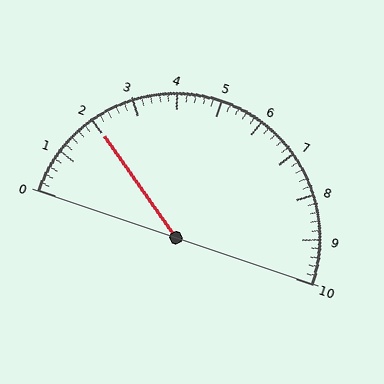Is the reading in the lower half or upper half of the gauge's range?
The reading is in the lower half of the range (0 to 10).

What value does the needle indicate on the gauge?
The needle indicates approximately 2.0.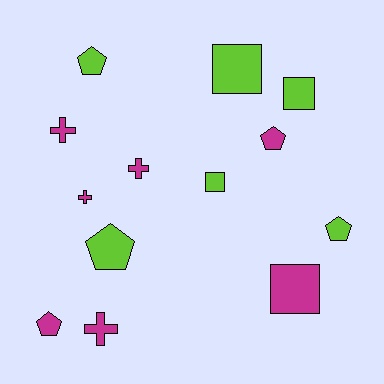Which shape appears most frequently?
Pentagon, with 5 objects.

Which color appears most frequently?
Magenta, with 7 objects.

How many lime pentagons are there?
There are 3 lime pentagons.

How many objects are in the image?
There are 13 objects.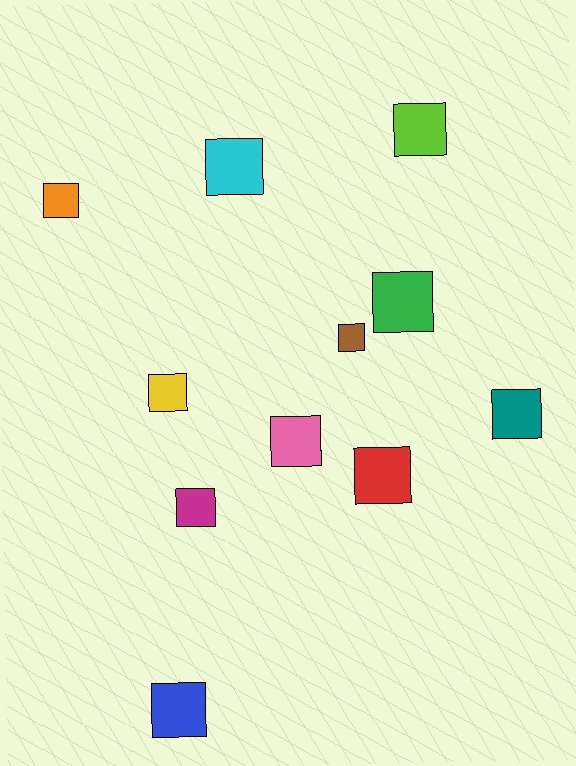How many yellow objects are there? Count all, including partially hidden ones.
There is 1 yellow object.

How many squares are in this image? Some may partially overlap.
There are 11 squares.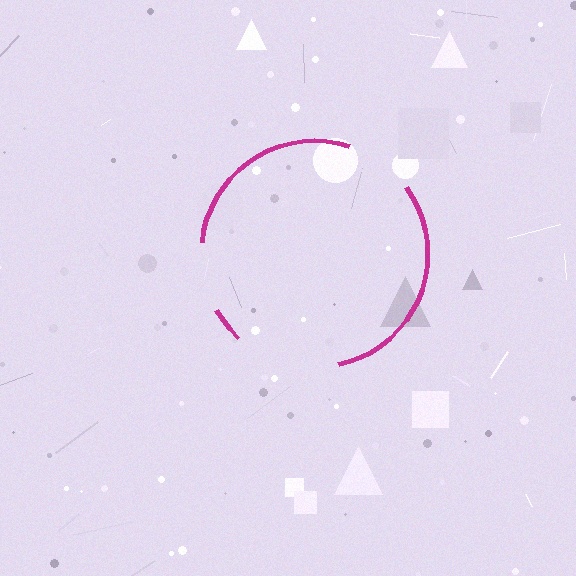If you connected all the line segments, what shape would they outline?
They would outline a circle.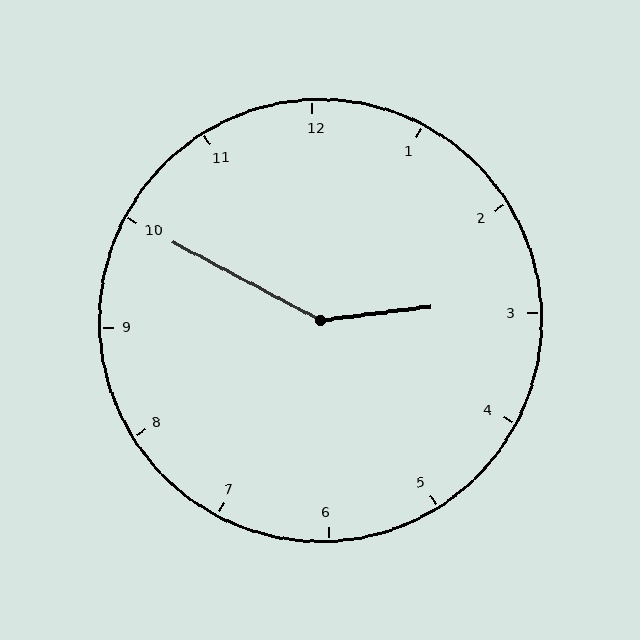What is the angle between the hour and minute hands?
Approximately 145 degrees.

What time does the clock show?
2:50.